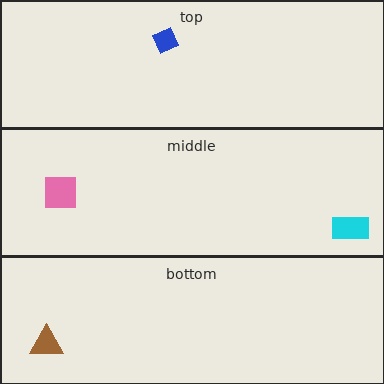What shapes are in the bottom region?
The brown triangle.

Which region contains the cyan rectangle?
The middle region.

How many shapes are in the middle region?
2.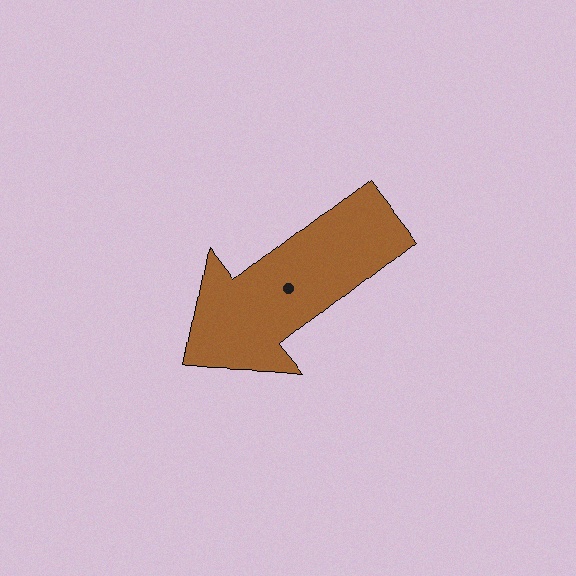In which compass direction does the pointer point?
Southwest.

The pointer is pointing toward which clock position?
Roughly 8 o'clock.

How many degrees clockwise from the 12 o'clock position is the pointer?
Approximately 232 degrees.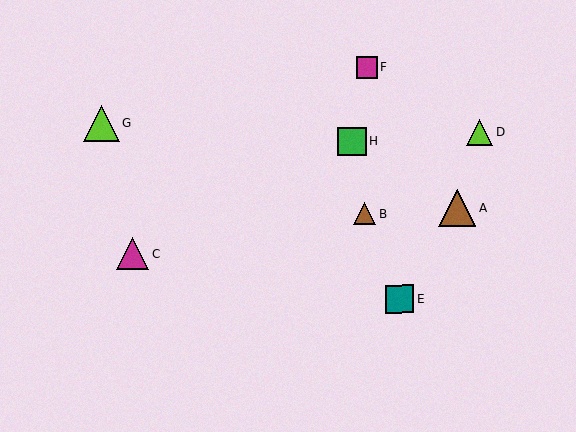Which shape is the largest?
The brown triangle (labeled A) is the largest.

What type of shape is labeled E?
Shape E is a teal square.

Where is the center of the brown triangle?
The center of the brown triangle is at (457, 208).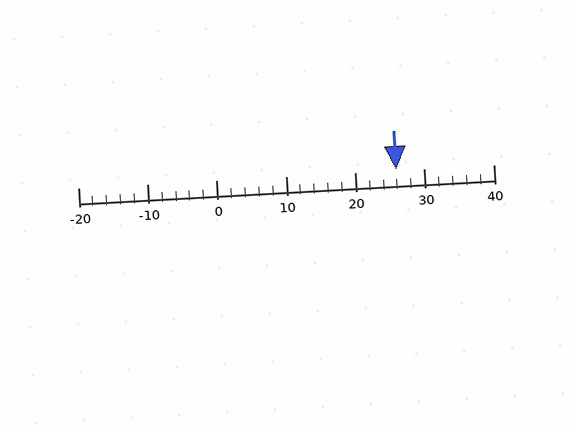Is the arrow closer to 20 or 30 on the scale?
The arrow is closer to 30.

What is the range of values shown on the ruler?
The ruler shows values from -20 to 40.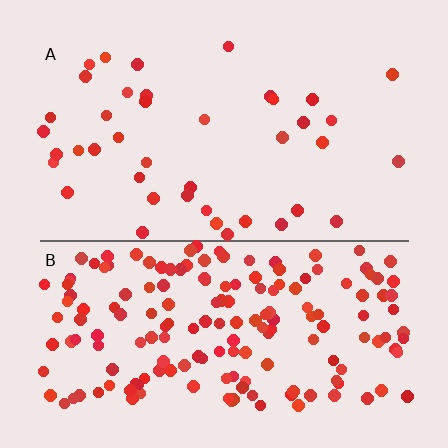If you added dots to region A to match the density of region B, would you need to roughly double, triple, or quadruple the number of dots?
Approximately quadruple.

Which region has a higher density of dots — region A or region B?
B (the bottom).